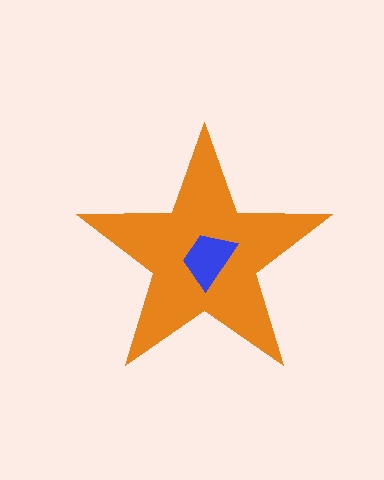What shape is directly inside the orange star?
The blue trapezoid.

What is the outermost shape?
The orange star.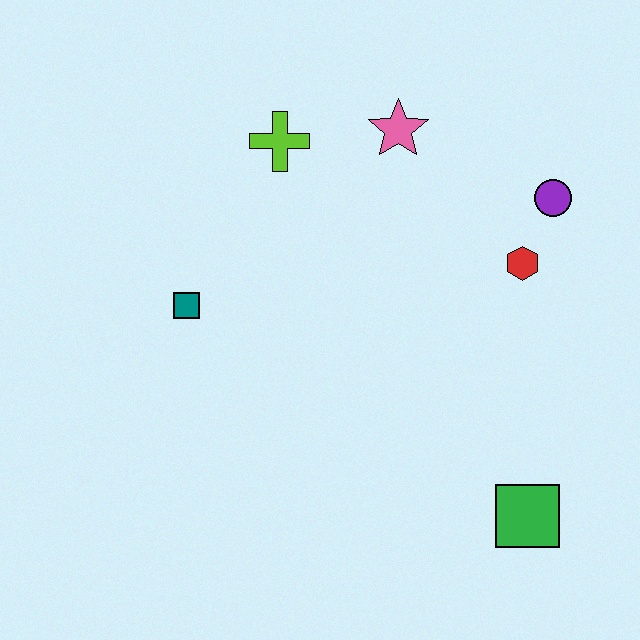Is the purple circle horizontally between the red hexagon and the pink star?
No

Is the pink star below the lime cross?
No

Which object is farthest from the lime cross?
The green square is farthest from the lime cross.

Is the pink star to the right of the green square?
No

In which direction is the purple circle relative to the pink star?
The purple circle is to the right of the pink star.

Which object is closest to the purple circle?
The red hexagon is closest to the purple circle.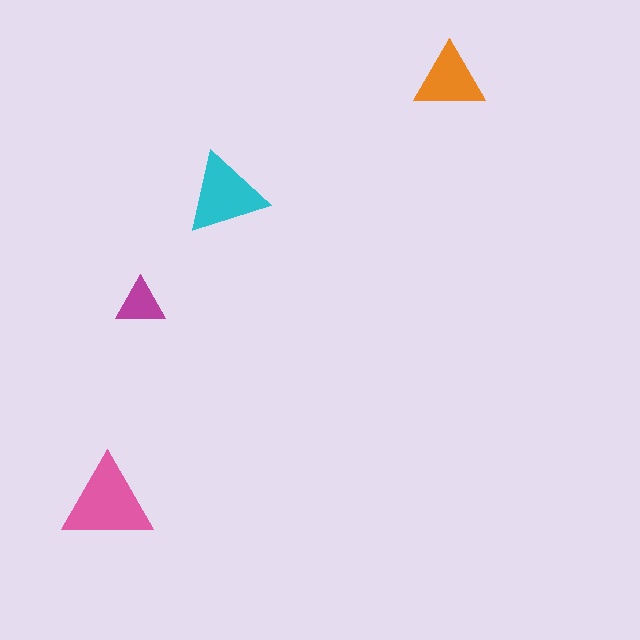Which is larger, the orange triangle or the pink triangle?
The pink one.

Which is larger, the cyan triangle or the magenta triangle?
The cyan one.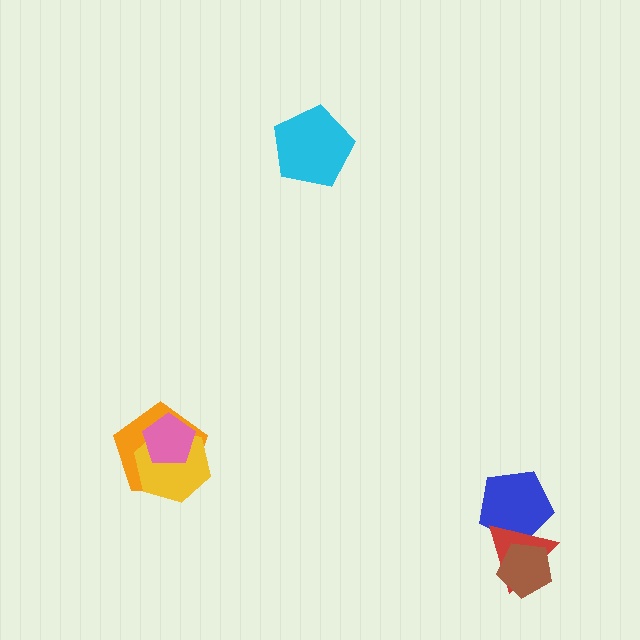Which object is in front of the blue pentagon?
The red triangle is in front of the blue pentagon.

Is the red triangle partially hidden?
Yes, it is partially covered by another shape.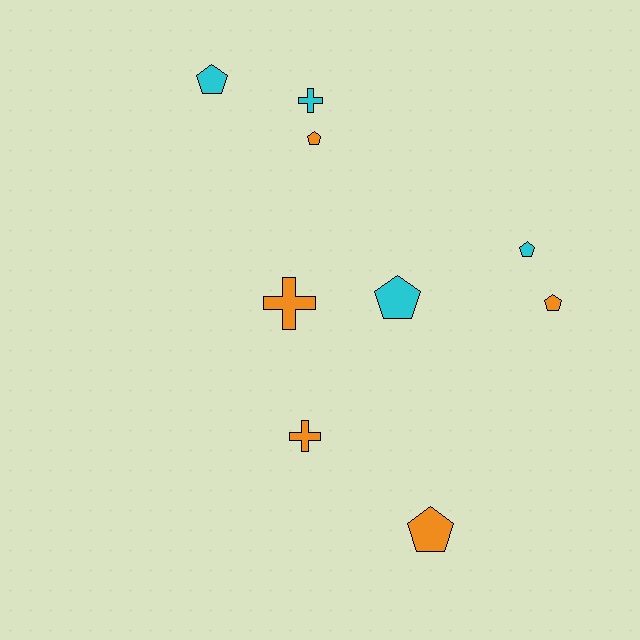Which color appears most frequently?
Orange, with 5 objects.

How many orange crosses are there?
There are 2 orange crosses.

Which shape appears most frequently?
Pentagon, with 6 objects.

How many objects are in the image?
There are 9 objects.